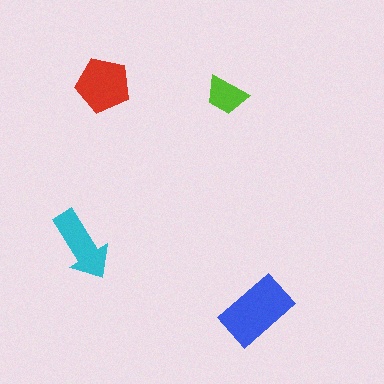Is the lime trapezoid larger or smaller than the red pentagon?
Smaller.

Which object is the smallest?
The lime trapezoid.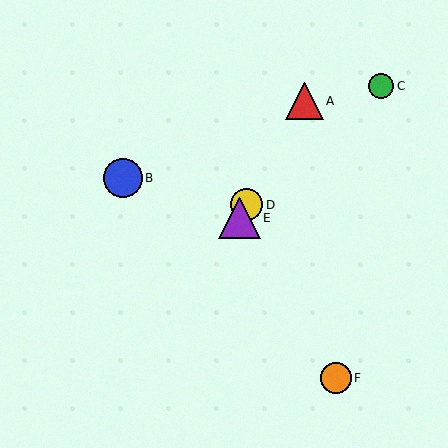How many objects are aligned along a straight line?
3 objects (A, D, E) are aligned along a straight line.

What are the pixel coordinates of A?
Object A is at (305, 101).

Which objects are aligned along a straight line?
Objects A, D, E are aligned along a straight line.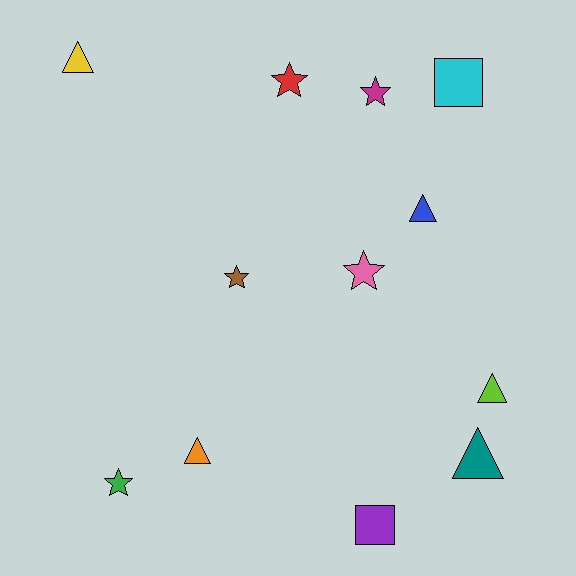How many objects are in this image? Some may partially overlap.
There are 12 objects.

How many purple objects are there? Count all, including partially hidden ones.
There is 1 purple object.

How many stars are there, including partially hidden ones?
There are 5 stars.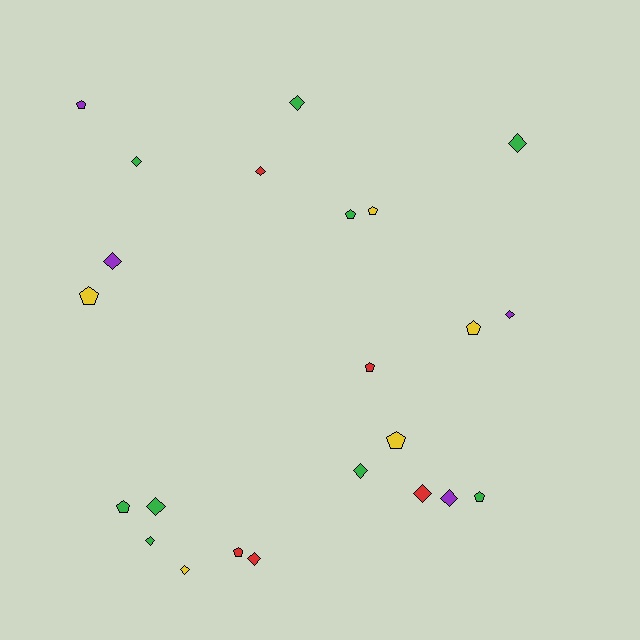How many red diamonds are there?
There are 3 red diamonds.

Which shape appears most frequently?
Diamond, with 13 objects.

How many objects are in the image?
There are 23 objects.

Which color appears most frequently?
Green, with 9 objects.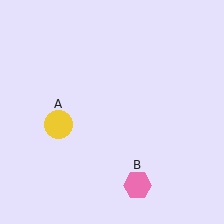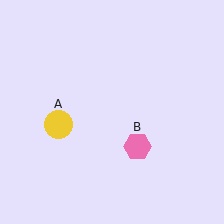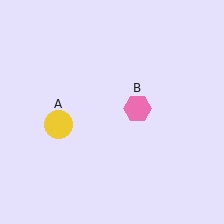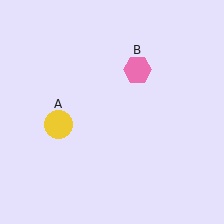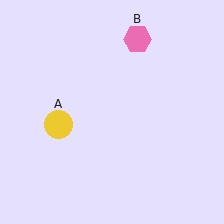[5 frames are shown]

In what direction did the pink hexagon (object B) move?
The pink hexagon (object B) moved up.